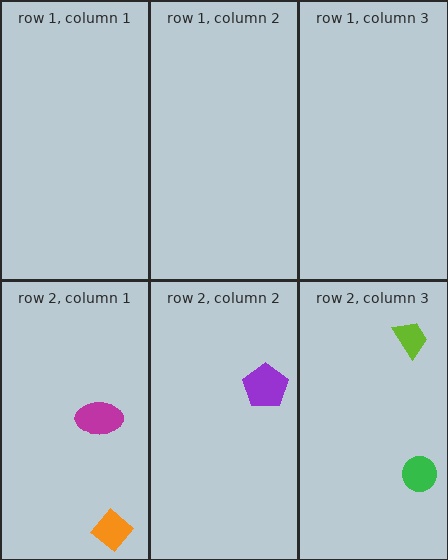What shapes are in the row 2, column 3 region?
The green circle, the lime trapezoid.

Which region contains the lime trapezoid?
The row 2, column 3 region.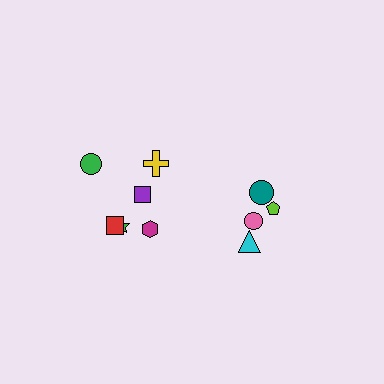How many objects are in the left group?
There are 6 objects.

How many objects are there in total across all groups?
There are 10 objects.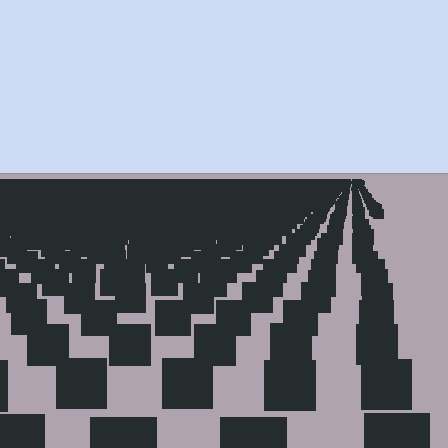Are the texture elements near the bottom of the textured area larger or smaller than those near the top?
Larger. Near the bottom, elements are closer to the viewer and appear at a bigger on-screen size.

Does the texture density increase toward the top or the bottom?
Density increases toward the top.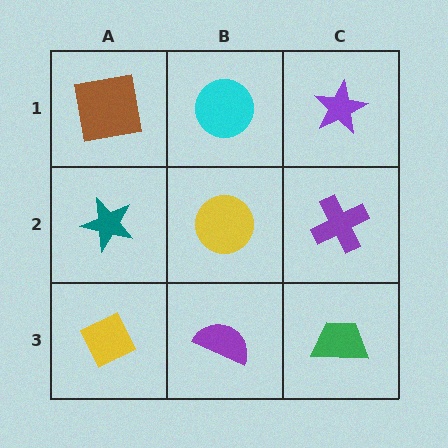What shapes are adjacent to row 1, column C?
A purple cross (row 2, column C), a cyan circle (row 1, column B).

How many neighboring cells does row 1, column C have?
2.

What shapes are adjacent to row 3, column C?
A purple cross (row 2, column C), a purple semicircle (row 3, column B).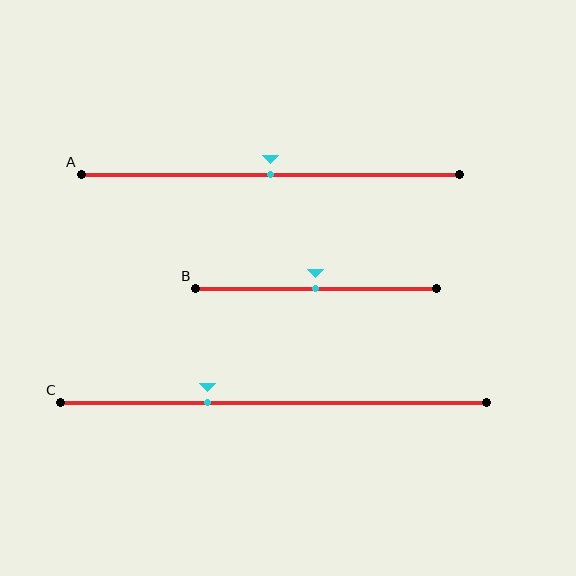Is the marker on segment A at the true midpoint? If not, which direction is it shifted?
Yes, the marker on segment A is at the true midpoint.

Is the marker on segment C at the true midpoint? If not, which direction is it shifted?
No, the marker on segment C is shifted to the left by about 16% of the segment length.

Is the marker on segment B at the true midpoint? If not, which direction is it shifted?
Yes, the marker on segment B is at the true midpoint.